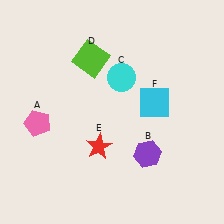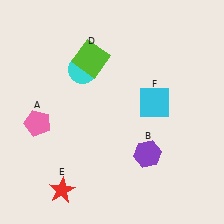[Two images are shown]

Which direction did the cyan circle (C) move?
The cyan circle (C) moved left.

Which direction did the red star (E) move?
The red star (E) moved down.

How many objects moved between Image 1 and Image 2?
2 objects moved between the two images.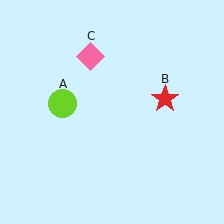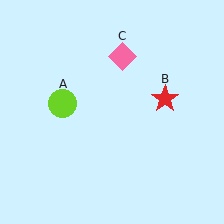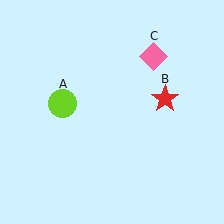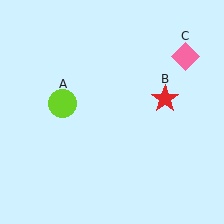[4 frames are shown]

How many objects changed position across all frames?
1 object changed position: pink diamond (object C).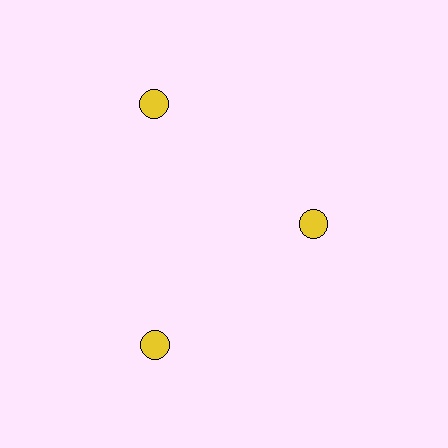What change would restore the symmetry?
The symmetry would be restored by moving it outward, back onto the ring so that all 3 circles sit at equal angles and equal distance from the center.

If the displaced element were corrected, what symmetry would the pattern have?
It would have 3-fold rotational symmetry — the pattern would map onto itself every 120 degrees.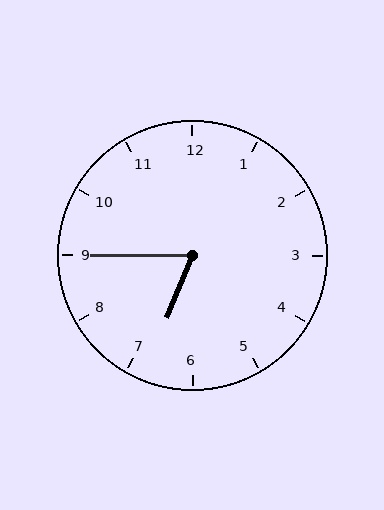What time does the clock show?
6:45.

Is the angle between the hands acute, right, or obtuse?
It is acute.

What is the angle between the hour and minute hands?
Approximately 68 degrees.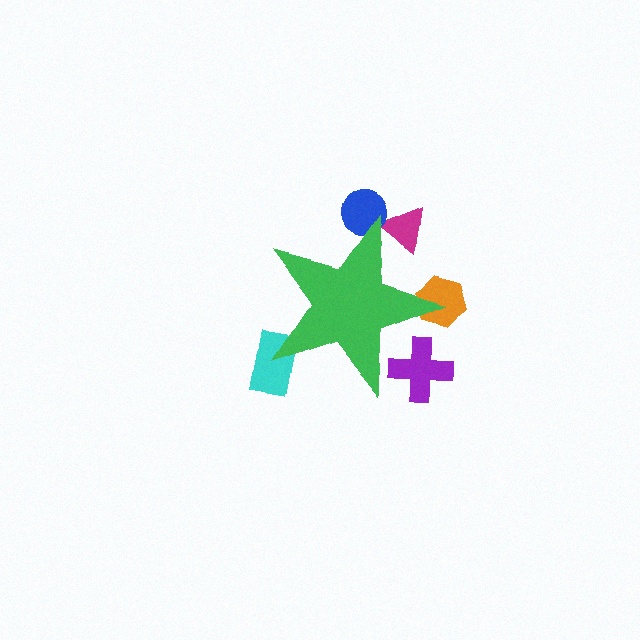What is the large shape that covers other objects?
A green star.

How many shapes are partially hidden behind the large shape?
5 shapes are partially hidden.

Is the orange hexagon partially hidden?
Yes, the orange hexagon is partially hidden behind the green star.